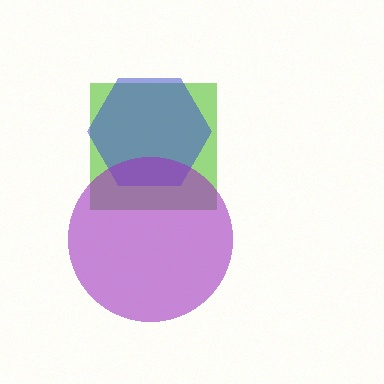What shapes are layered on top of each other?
The layered shapes are: a lime square, a blue hexagon, a purple circle.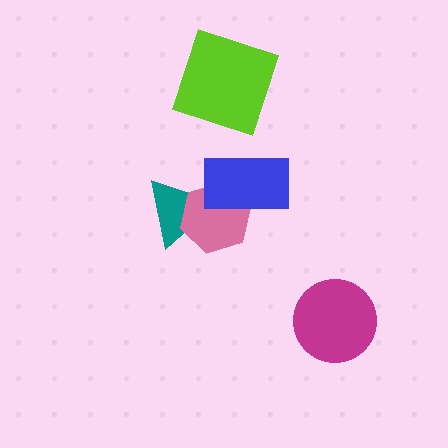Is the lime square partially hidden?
No, no other shape covers it.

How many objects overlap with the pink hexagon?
2 objects overlap with the pink hexagon.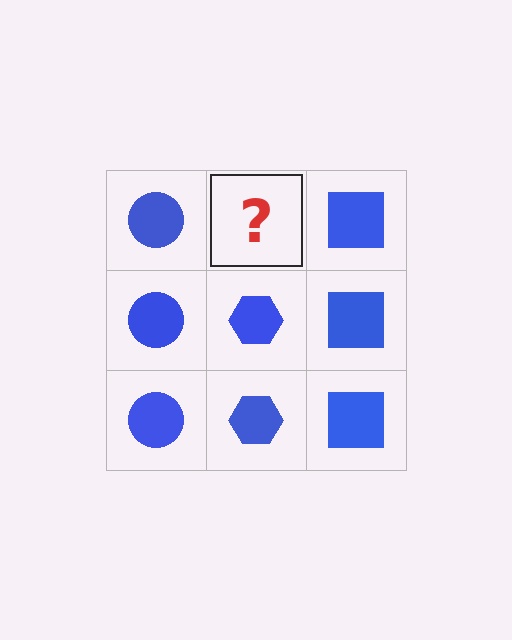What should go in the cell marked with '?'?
The missing cell should contain a blue hexagon.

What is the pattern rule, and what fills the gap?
The rule is that each column has a consistent shape. The gap should be filled with a blue hexagon.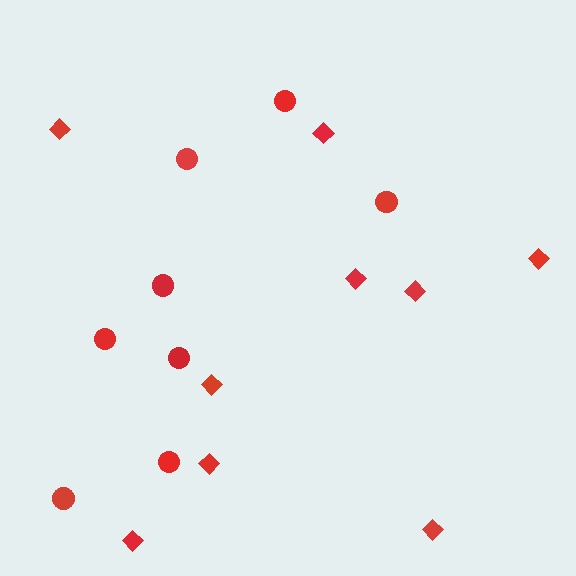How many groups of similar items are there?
There are 2 groups: one group of circles (8) and one group of diamonds (9).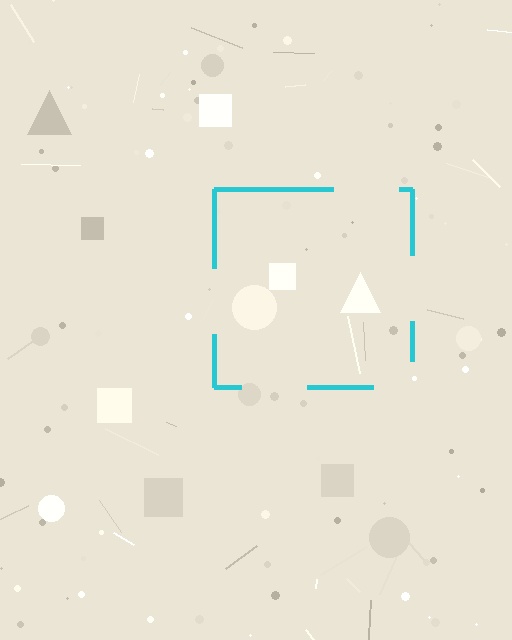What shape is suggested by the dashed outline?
The dashed outline suggests a square.